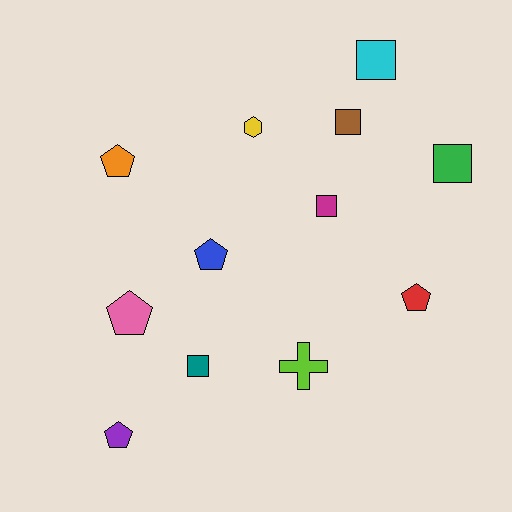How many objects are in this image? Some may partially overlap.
There are 12 objects.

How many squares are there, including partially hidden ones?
There are 5 squares.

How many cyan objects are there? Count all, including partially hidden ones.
There is 1 cyan object.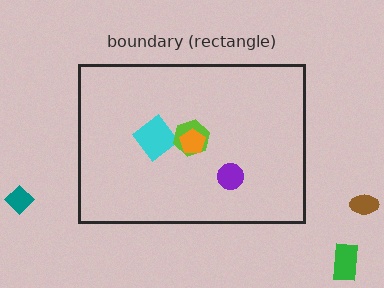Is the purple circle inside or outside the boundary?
Inside.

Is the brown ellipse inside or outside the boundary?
Outside.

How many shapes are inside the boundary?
4 inside, 3 outside.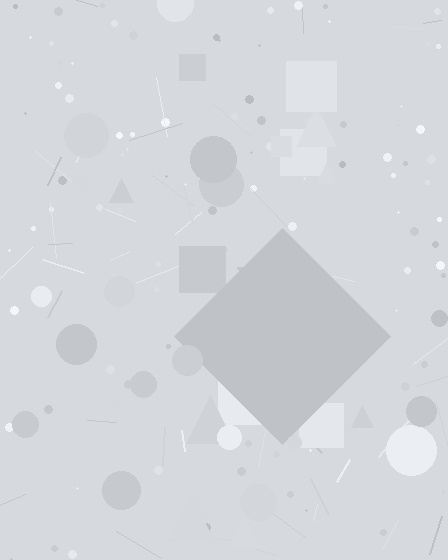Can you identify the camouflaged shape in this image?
The camouflaged shape is a diamond.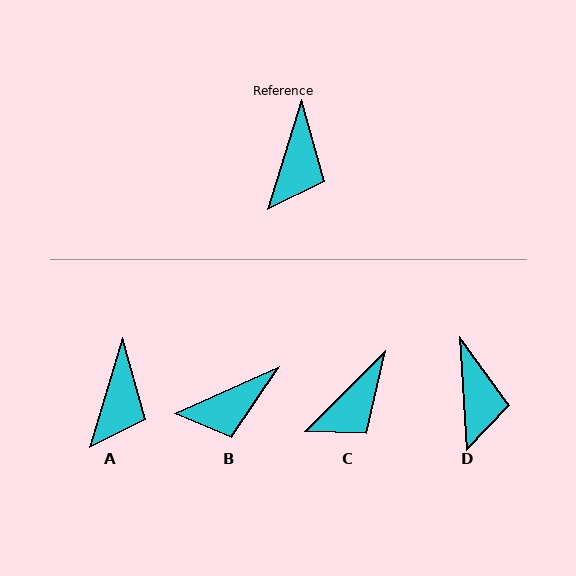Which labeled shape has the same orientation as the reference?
A.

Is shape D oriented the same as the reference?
No, it is off by about 21 degrees.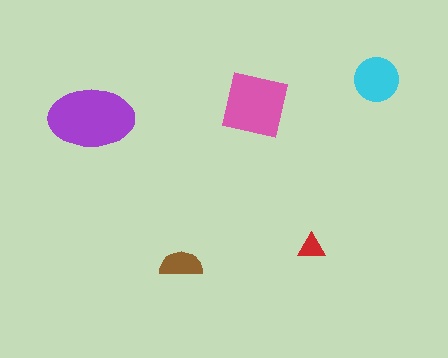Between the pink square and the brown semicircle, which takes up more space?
The pink square.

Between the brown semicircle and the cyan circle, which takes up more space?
The cyan circle.